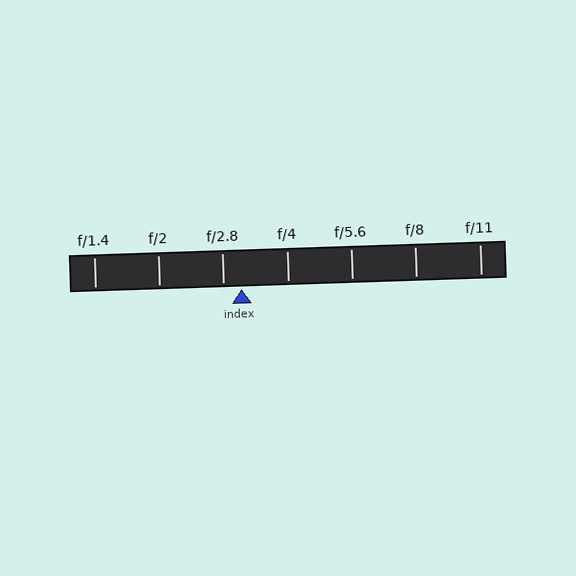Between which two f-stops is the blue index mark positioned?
The index mark is between f/2.8 and f/4.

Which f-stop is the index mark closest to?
The index mark is closest to f/2.8.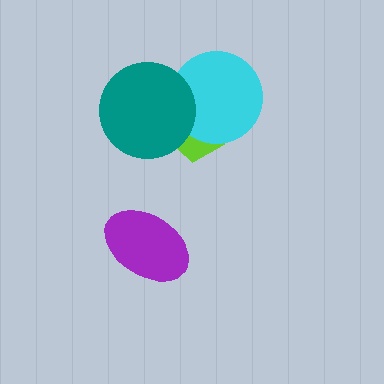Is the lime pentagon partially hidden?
Yes, it is partially covered by another shape.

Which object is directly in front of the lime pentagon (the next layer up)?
The cyan circle is directly in front of the lime pentagon.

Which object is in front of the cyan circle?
The teal circle is in front of the cyan circle.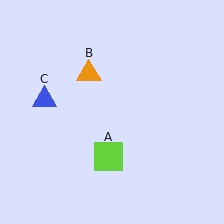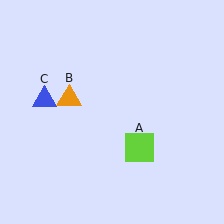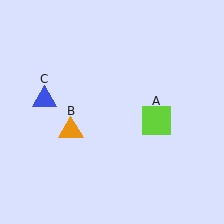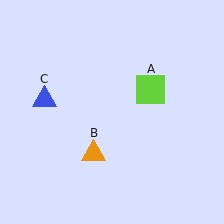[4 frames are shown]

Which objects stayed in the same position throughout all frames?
Blue triangle (object C) remained stationary.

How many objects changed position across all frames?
2 objects changed position: lime square (object A), orange triangle (object B).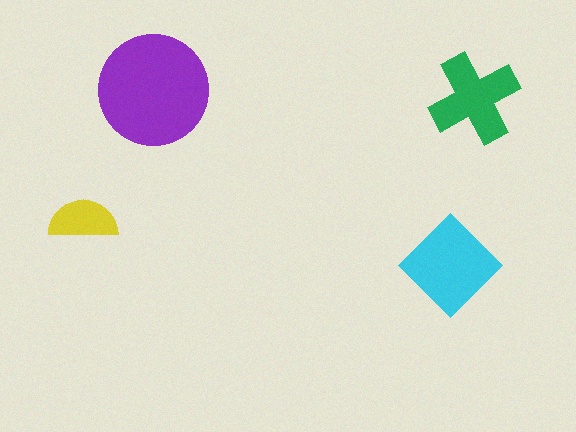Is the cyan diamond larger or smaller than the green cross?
Larger.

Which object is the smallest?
The yellow semicircle.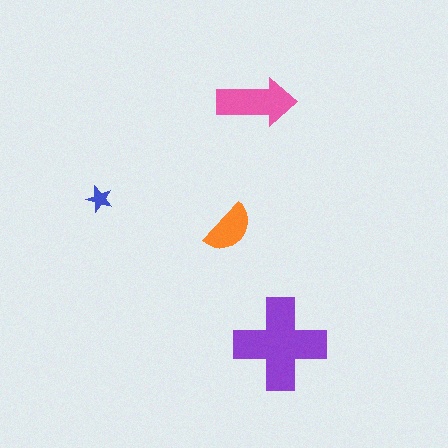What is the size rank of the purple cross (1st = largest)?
1st.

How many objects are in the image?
There are 4 objects in the image.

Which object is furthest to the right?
The purple cross is rightmost.